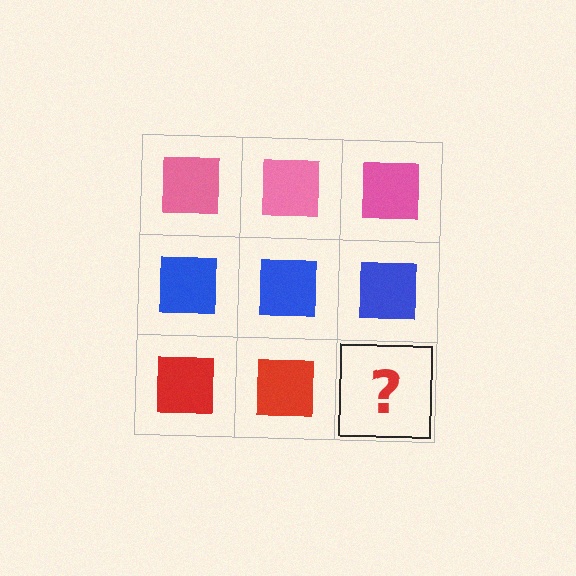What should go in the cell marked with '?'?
The missing cell should contain a red square.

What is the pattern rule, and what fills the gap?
The rule is that each row has a consistent color. The gap should be filled with a red square.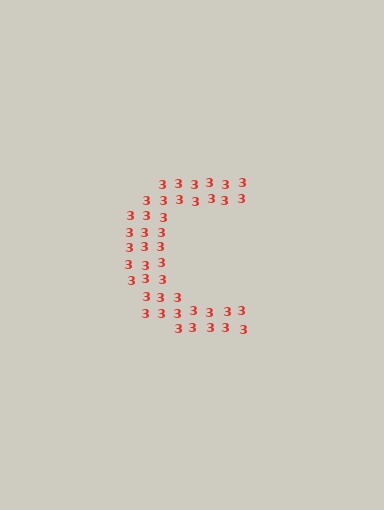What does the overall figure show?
The overall figure shows the letter C.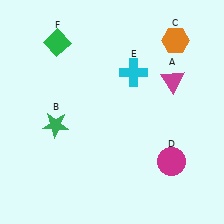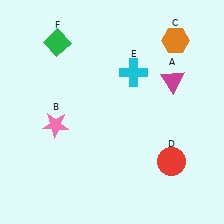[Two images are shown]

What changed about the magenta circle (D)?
In Image 1, D is magenta. In Image 2, it changed to red.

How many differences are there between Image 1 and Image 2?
There are 2 differences between the two images.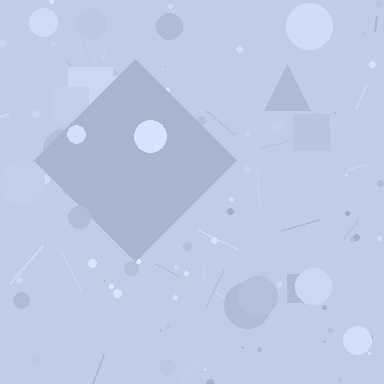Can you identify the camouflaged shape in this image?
The camouflaged shape is a diamond.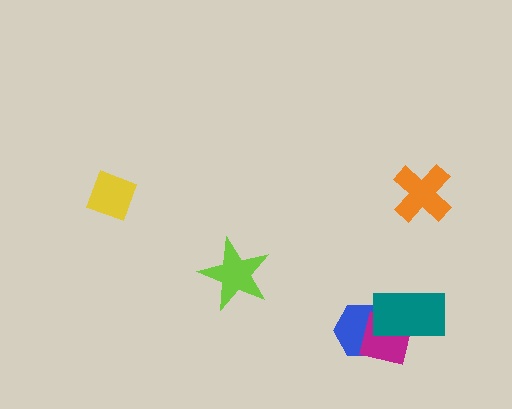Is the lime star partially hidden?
No, no other shape covers it.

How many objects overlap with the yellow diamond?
0 objects overlap with the yellow diamond.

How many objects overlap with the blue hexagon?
2 objects overlap with the blue hexagon.